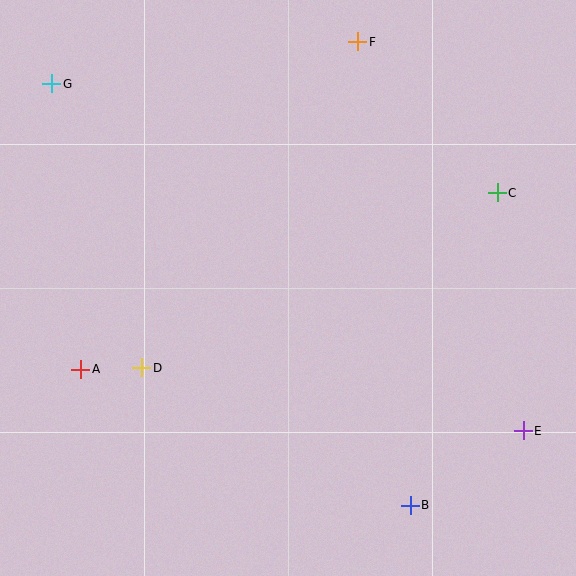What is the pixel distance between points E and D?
The distance between E and D is 387 pixels.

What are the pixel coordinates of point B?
Point B is at (410, 505).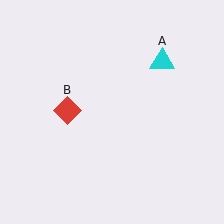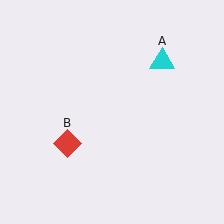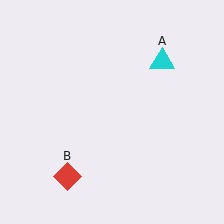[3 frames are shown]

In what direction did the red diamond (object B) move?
The red diamond (object B) moved down.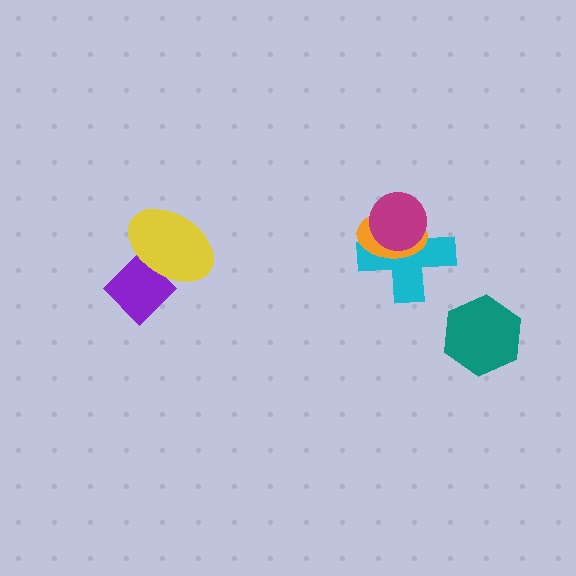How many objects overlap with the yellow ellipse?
1 object overlaps with the yellow ellipse.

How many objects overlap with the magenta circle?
2 objects overlap with the magenta circle.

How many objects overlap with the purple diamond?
1 object overlaps with the purple diamond.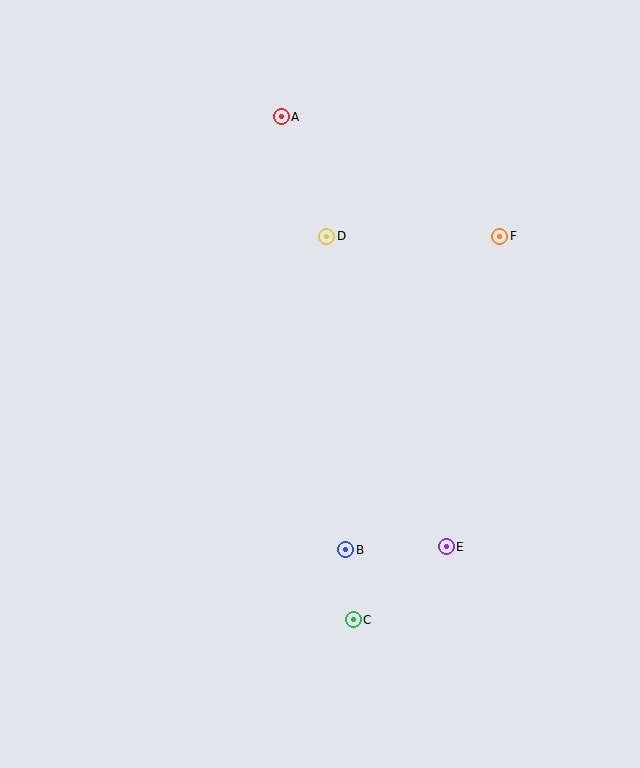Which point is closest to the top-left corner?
Point A is closest to the top-left corner.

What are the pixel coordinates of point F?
Point F is at (500, 236).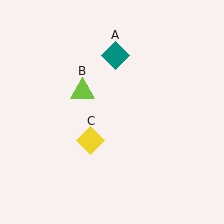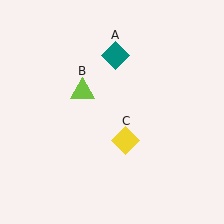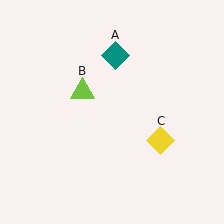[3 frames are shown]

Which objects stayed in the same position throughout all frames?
Teal diamond (object A) and lime triangle (object B) remained stationary.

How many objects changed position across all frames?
1 object changed position: yellow diamond (object C).